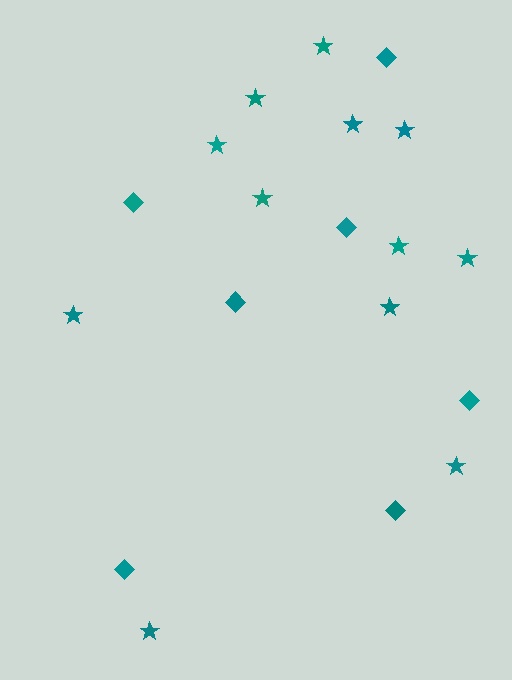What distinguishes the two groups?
There are 2 groups: one group of stars (12) and one group of diamonds (7).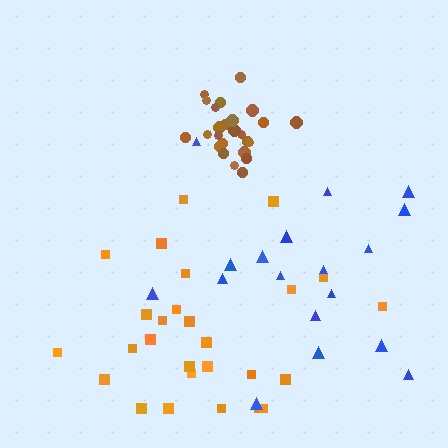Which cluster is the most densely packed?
Brown.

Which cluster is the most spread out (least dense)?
Blue.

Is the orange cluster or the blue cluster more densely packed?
Orange.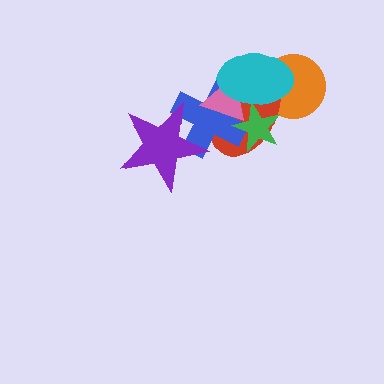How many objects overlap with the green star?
4 objects overlap with the green star.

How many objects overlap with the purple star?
1 object overlaps with the purple star.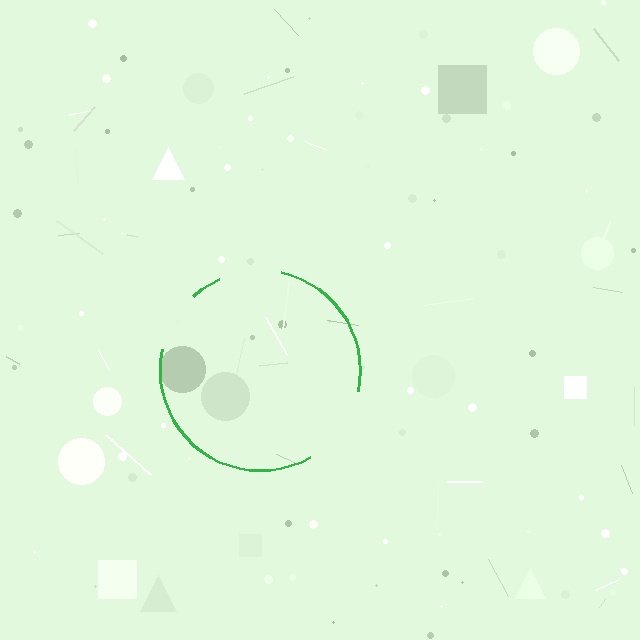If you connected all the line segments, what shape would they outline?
They would outline a circle.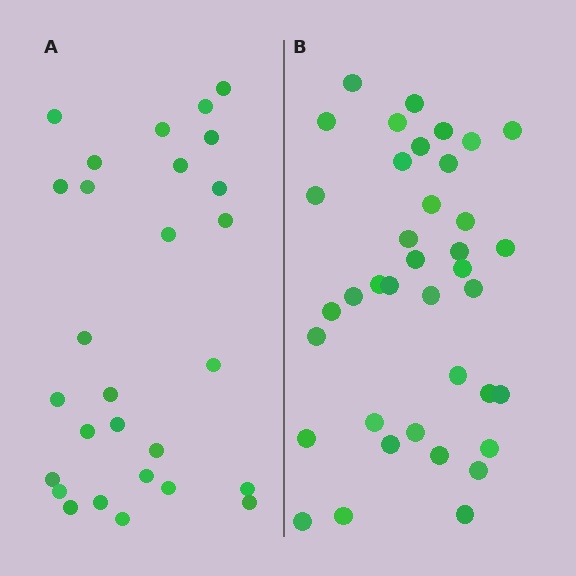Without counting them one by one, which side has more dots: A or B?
Region B (the right region) has more dots.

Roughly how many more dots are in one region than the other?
Region B has roughly 10 or so more dots than region A.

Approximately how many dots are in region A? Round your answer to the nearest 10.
About 30 dots. (The exact count is 28, which rounds to 30.)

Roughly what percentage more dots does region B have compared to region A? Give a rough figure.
About 35% more.